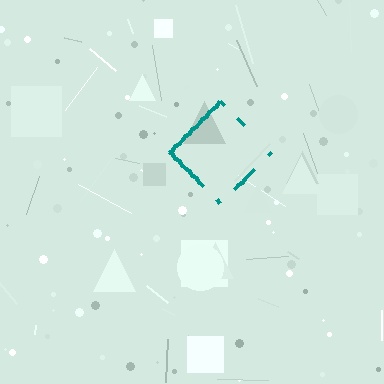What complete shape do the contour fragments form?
The contour fragments form a diamond.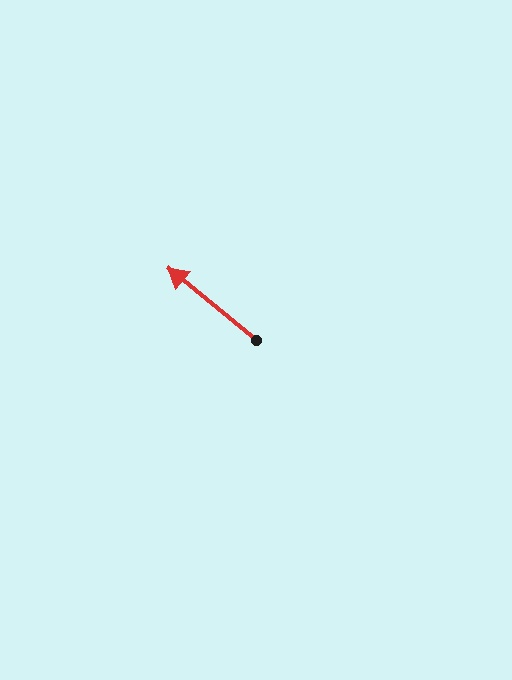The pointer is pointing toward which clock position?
Roughly 10 o'clock.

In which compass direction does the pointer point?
Northwest.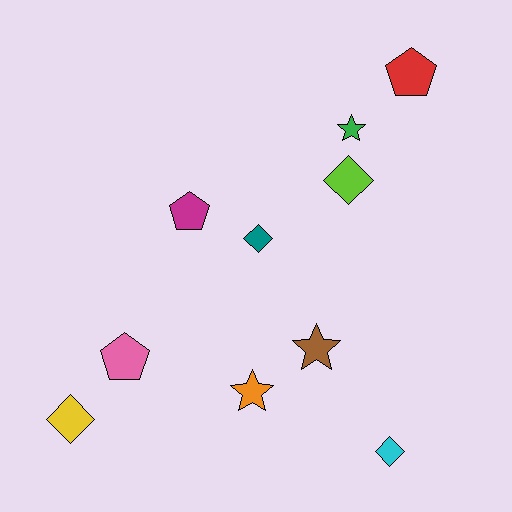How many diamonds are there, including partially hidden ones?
There are 4 diamonds.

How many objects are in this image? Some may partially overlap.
There are 10 objects.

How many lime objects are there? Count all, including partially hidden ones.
There is 1 lime object.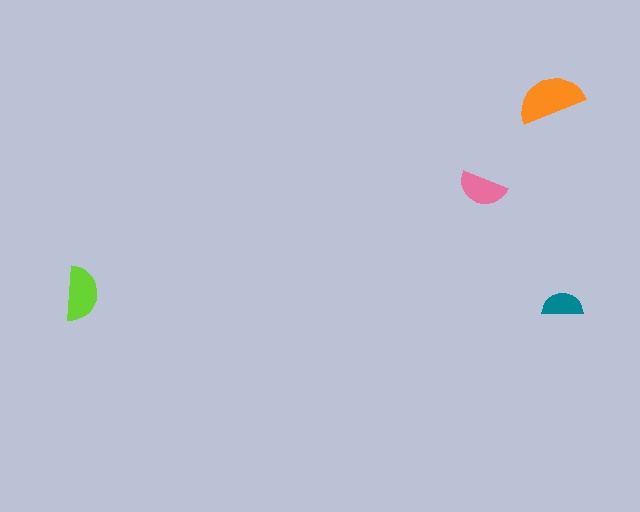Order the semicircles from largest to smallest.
the orange one, the lime one, the pink one, the teal one.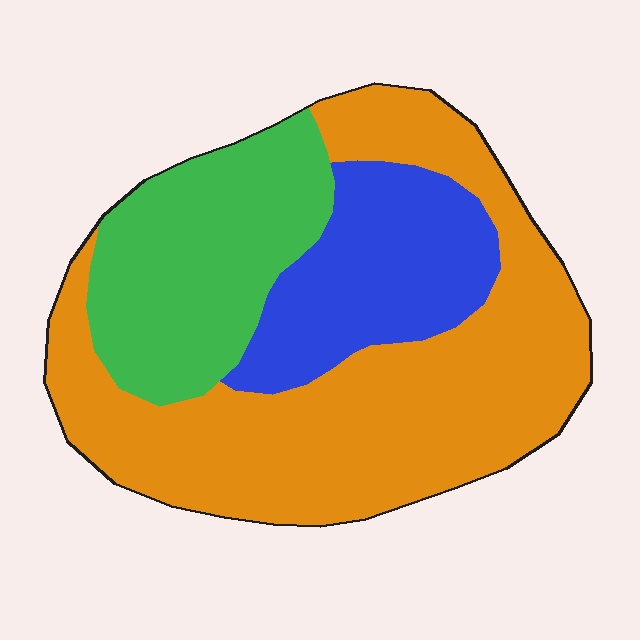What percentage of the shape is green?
Green covers about 25% of the shape.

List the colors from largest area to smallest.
From largest to smallest: orange, green, blue.